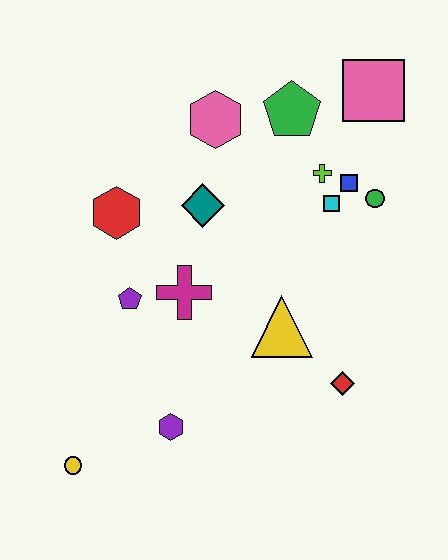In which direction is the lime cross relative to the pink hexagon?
The lime cross is to the right of the pink hexagon.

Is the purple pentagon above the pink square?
No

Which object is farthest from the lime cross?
The yellow circle is farthest from the lime cross.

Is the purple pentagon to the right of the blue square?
No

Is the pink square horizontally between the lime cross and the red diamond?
No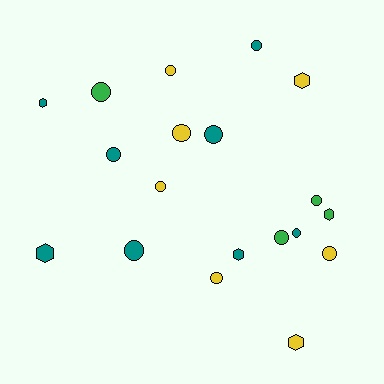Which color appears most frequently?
Teal, with 8 objects.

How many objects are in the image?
There are 19 objects.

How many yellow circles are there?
There are 5 yellow circles.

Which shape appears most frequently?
Circle, with 13 objects.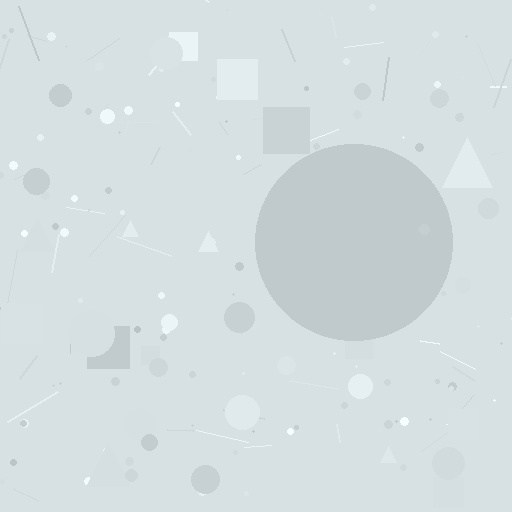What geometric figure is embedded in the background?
A circle is embedded in the background.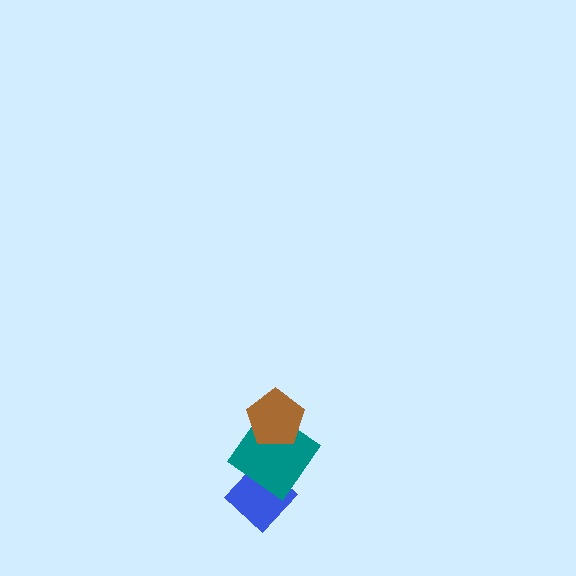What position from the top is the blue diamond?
The blue diamond is 3rd from the top.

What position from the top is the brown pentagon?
The brown pentagon is 1st from the top.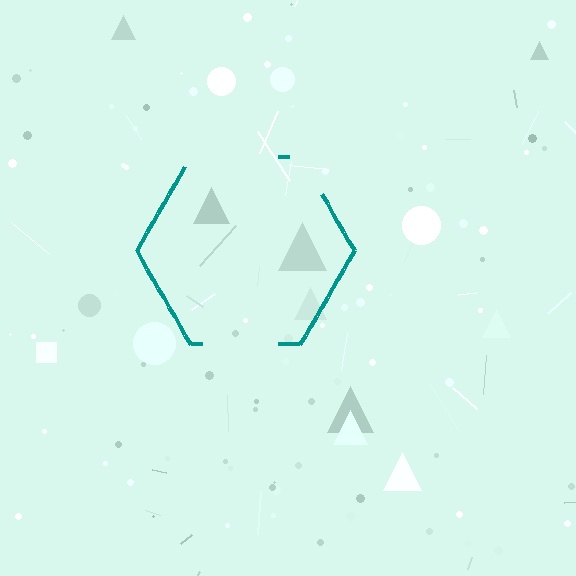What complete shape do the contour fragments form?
The contour fragments form a hexagon.